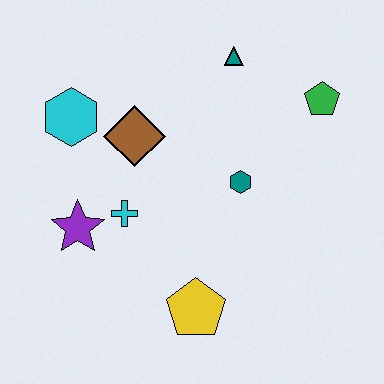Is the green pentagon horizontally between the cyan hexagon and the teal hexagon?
No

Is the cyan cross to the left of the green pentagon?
Yes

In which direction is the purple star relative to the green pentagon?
The purple star is to the left of the green pentagon.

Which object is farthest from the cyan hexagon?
The green pentagon is farthest from the cyan hexagon.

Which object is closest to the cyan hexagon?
The brown diamond is closest to the cyan hexagon.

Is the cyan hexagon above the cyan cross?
Yes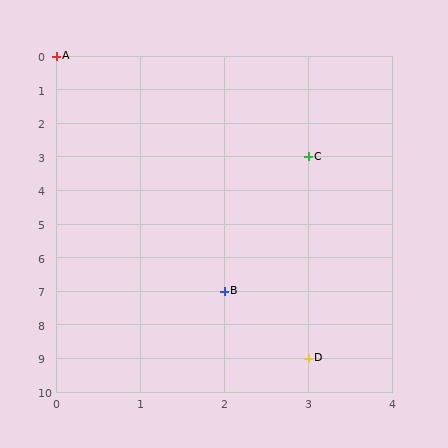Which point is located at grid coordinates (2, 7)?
Point B is at (2, 7).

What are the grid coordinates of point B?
Point B is at grid coordinates (2, 7).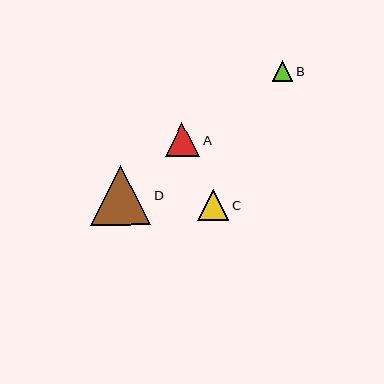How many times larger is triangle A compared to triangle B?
Triangle A is approximately 1.7 times the size of triangle B.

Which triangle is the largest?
Triangle D is the largest with a size of approximately 60 pixels.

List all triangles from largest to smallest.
From largest to smallest: D, A, C, B.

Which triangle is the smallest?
Triangle B is the smallest with a size of approximately 21 pixels.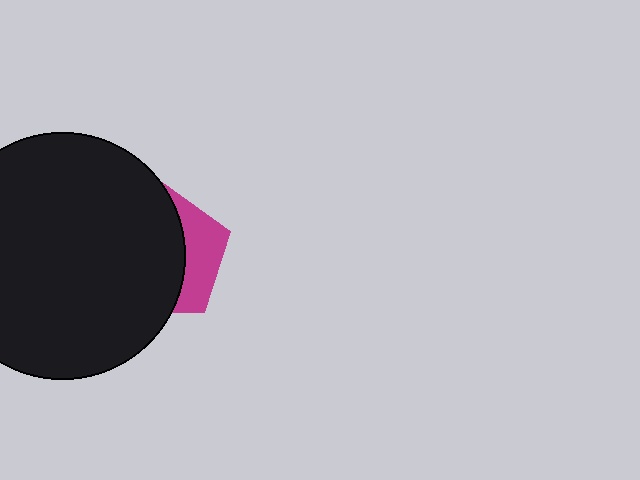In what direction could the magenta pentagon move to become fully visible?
The magenta pentagon could move right. That would shift it out from behind the black circle entirely.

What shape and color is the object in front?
The object in front is a black circle.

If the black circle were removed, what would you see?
You would see the complete magenta pentagon.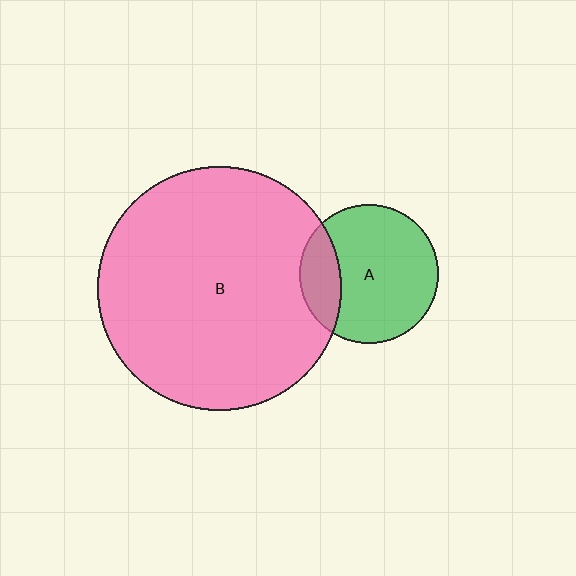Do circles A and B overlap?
Yes.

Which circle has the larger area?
Circle B (pink).